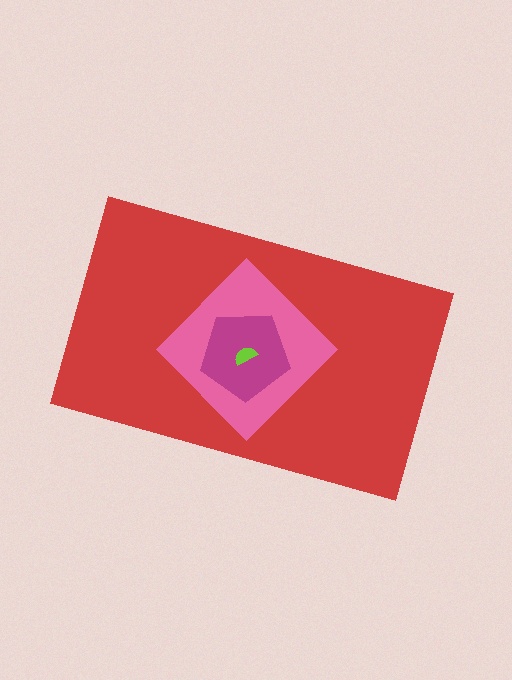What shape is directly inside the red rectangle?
The pink diamond.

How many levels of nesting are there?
4.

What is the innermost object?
The lime semicircle.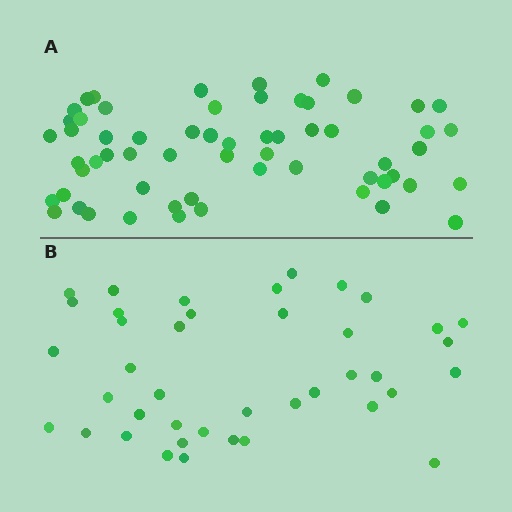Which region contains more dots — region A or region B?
Region A (the top region) has more dots.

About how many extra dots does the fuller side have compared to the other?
Region A has approximately 20 more dots than region B.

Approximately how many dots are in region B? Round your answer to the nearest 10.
About 40 dots. (The exact count is 41, which rounds to 40.)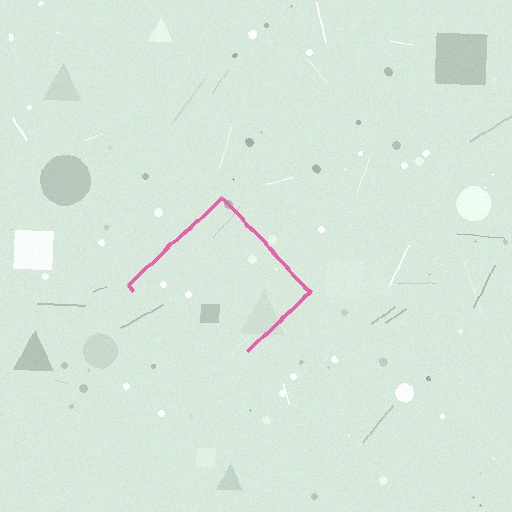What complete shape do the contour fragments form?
The contour fragments form a diamond.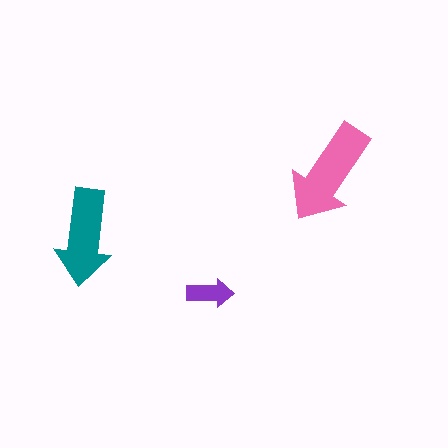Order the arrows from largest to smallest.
the pink one, the teal one, the purple one.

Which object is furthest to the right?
The pink arrow is rightmost.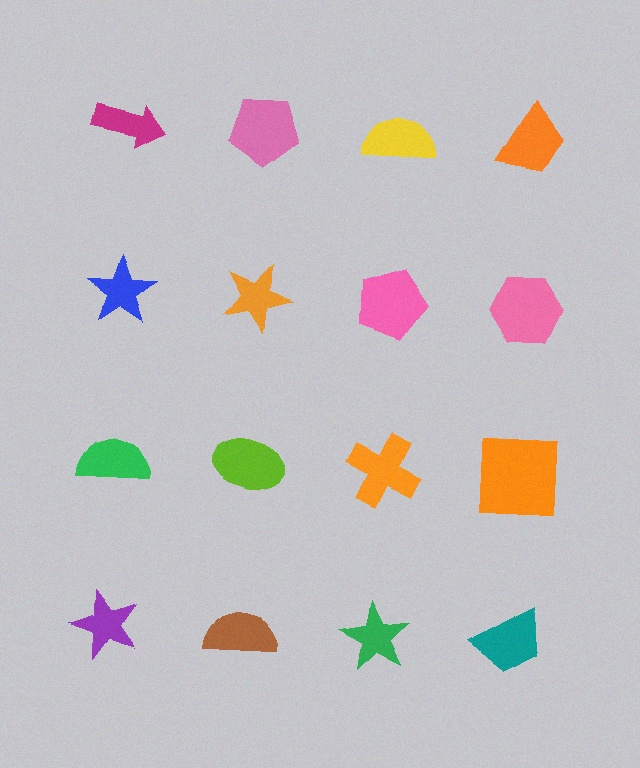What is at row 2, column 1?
A blue star.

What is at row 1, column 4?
An orange trapezoid.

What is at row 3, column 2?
A lime ellipse.